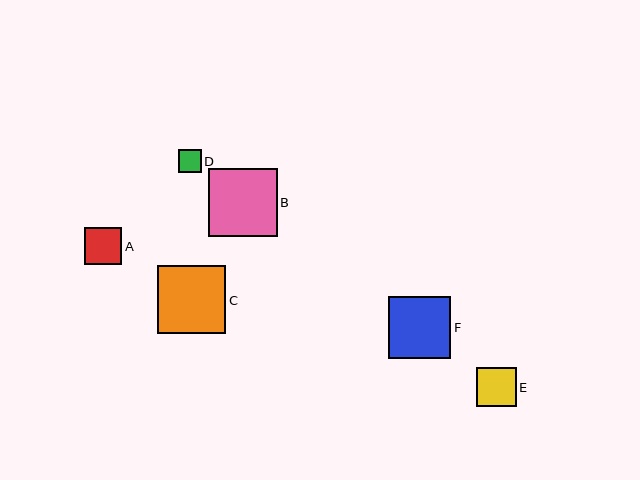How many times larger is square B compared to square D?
Square B is approximately 3.0 times the size of square D.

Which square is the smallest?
Square D is the smallest with a size of approximately 23 pixels.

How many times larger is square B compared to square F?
Square B is approximately 1.1 times the size of square F.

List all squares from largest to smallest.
From largest to smallest: B, C, F, E, A, D.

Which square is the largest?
Square B is the largest with a size of approximately 68 pixels.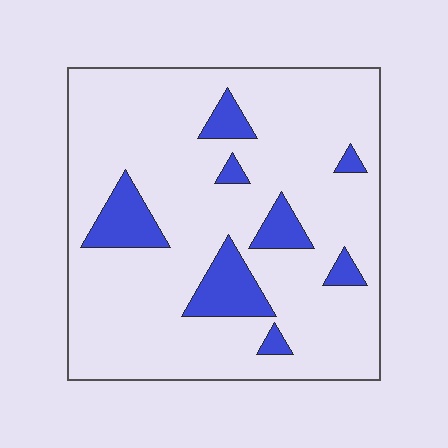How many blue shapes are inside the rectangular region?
8.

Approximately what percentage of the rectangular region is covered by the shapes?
Approximately 15%.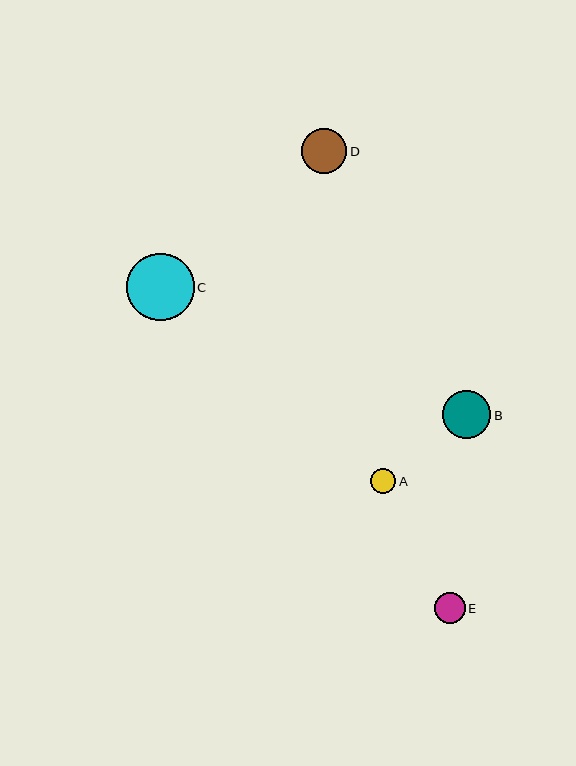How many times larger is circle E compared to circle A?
Circle E is approximately 1.2 times the size of circle A.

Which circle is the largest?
Circle C is the largest with a size of approximately 67 pixels.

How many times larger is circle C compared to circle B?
Circle C is approximately 1.4 times the size of circle B.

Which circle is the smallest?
Circle A is the smallest with a size of approximately 25 pixels.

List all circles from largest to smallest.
From largest to smallest: C, B, D, E, A.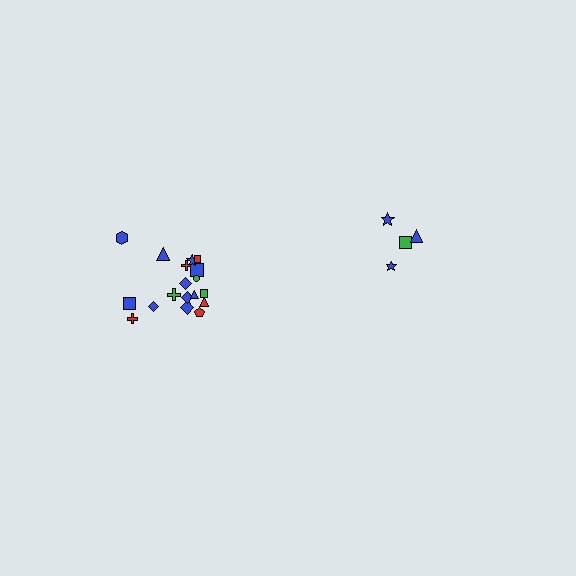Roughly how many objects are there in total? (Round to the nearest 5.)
Roughly 20 objects in total.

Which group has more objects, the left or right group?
The left group.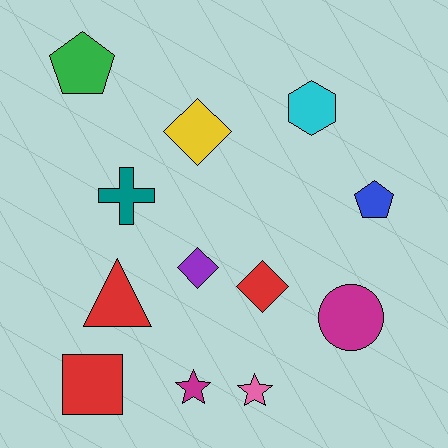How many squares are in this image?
There is 1 square.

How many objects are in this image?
There are 12 objects.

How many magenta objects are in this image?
There are 2 magenta objects.